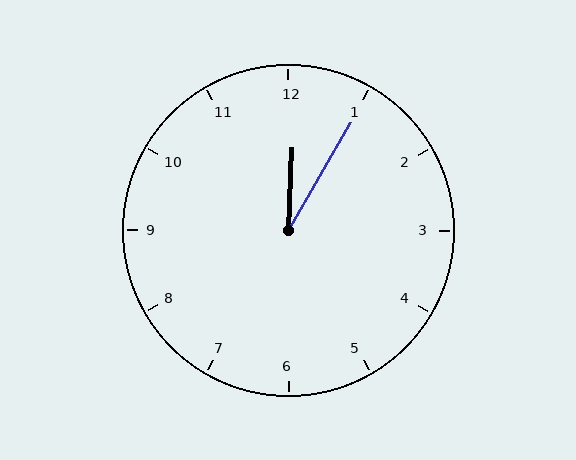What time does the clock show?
12:05.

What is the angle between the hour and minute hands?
Approximately 28 degrees.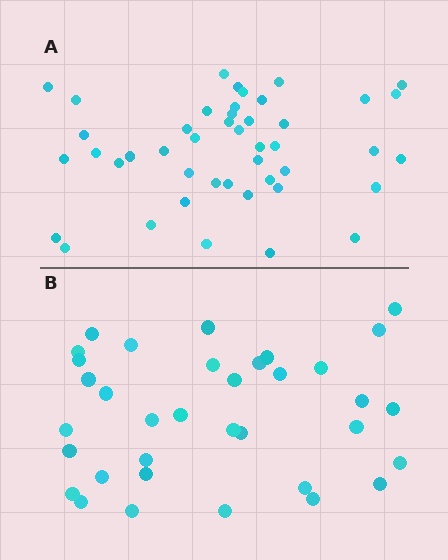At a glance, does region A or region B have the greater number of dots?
Region A (the top region) has more dots.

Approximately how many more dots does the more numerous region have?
Region A has roughly 10 or so more dots than region B.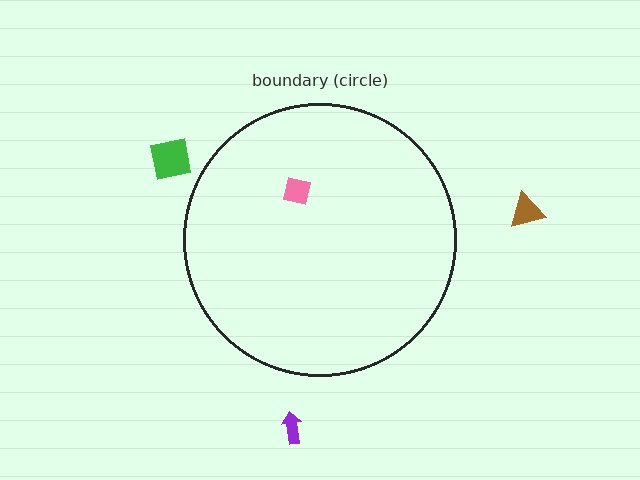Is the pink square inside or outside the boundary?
Inside.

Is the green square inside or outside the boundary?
Outside.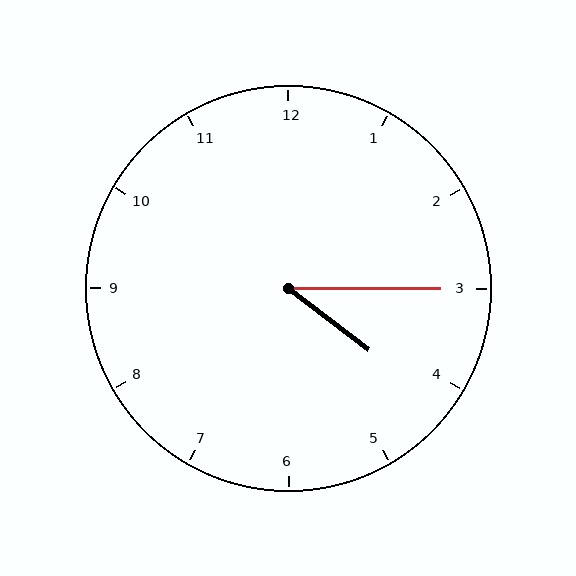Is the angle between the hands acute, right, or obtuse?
It is acute.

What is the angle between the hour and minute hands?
Approximately 38 degrees.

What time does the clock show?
4:15.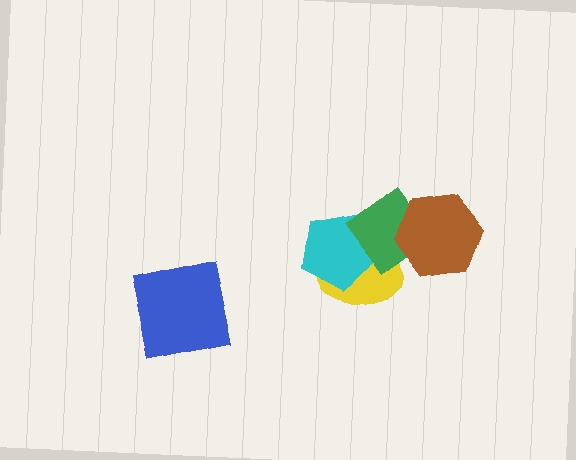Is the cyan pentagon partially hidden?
Yes, it is partially covered by another shape.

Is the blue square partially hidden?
No, no other shape covers it.